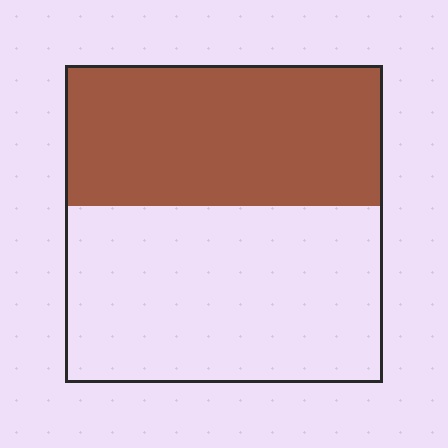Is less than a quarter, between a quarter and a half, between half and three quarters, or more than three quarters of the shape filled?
Between a quarter and a half.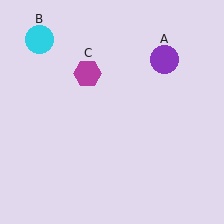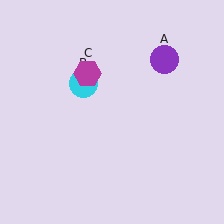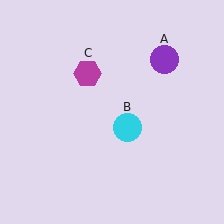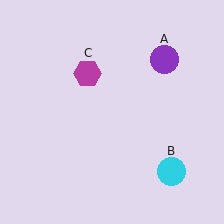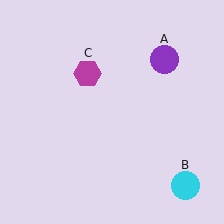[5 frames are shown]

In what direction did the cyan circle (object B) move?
The cyan circle (object B) moved down and to the right.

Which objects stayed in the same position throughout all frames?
Purple circle (object A) and magenta hexagon (object C) remained stationary.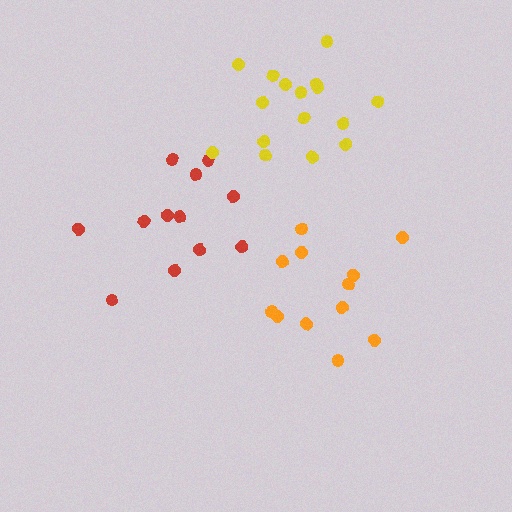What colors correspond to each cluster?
The clusters are colored: red, orange, yellow.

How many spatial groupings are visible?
There are 3 spatial groupings.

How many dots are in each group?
Group 1: 12 dots, Group 2: 12 dots, Group 3: 16 dots (40 total).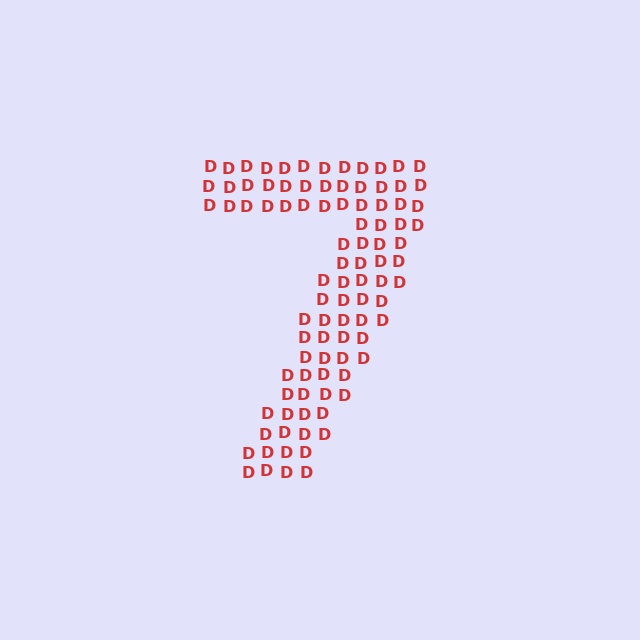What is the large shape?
The large shape is the digit 7.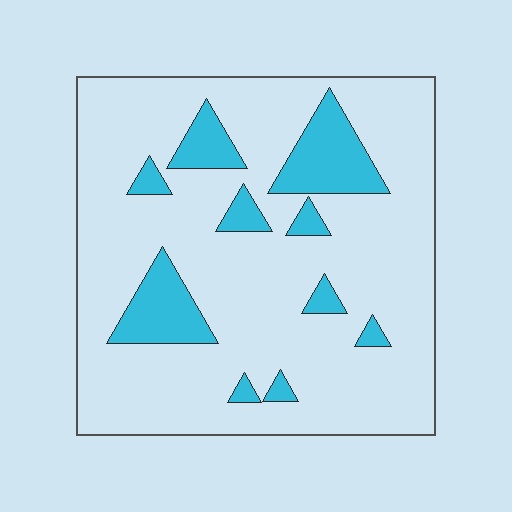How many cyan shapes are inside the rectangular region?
10.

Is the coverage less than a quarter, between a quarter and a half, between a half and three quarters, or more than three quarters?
Less than a quarter.